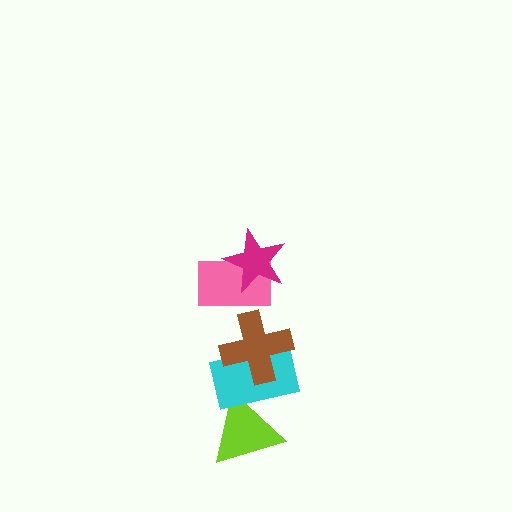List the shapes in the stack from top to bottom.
From top to bottom: the magenta star, the pink rectangle, the brown cross, the cyan rectangle, the lime triangle.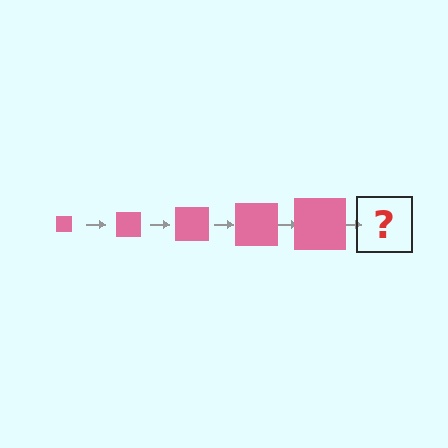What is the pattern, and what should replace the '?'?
The pattern is that the square gets progressively larger each step. The '?' should be a pink square, larger than the previous one.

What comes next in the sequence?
The next element should be a pink square, larger than the previous one.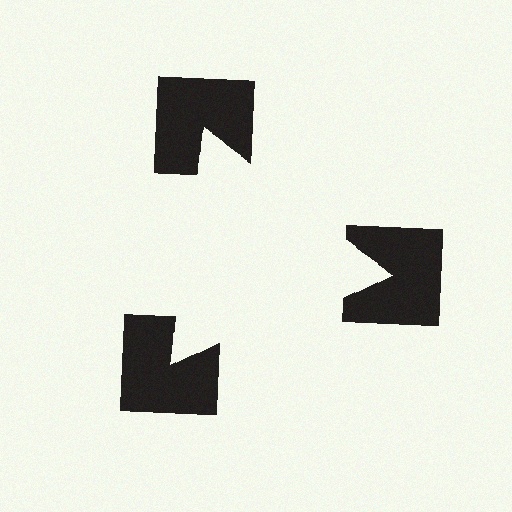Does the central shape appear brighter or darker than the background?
It typically appears slightly brighter than the background, even though no actual brightness change is drawn.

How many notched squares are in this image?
There are 3 — one at each vertex of the illusory triangle.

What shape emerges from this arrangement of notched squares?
An illusory triangle — its edges are inferred from the aligned wedge cuts in the notched squares, not physically drawn.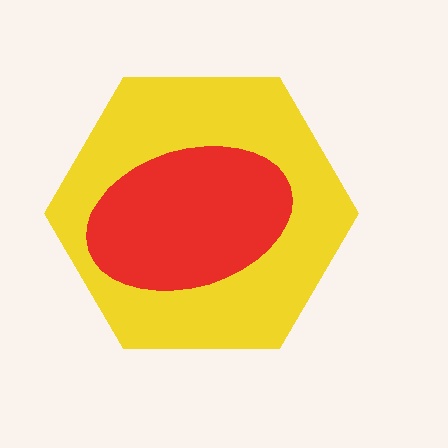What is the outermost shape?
The yellow hexagon.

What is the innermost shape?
The red ellipse.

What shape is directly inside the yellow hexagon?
The red ellipse.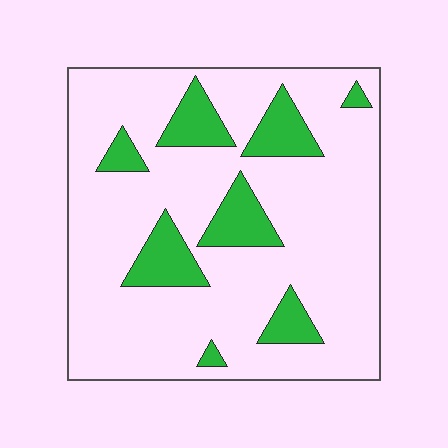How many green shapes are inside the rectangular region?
8.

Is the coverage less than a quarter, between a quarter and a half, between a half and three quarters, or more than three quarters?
Less than a quarter.